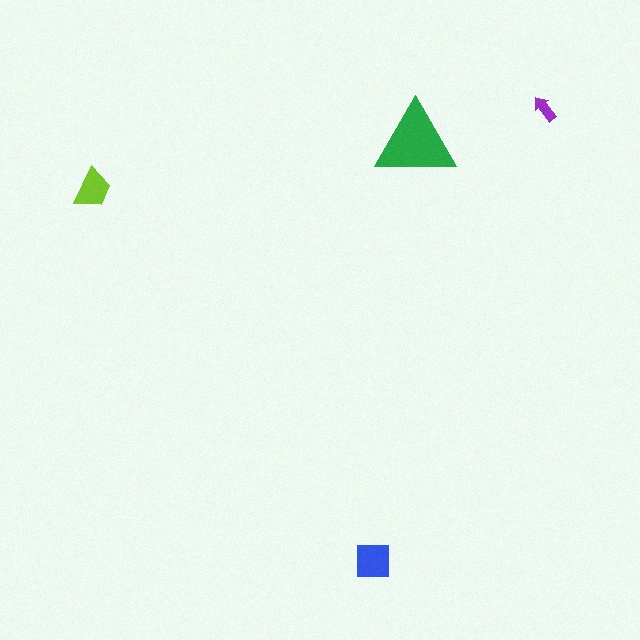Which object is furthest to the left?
The lime trapezoid is leftmost.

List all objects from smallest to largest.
The purple arrow, the lime trapezoid, the blue square, the green triangle.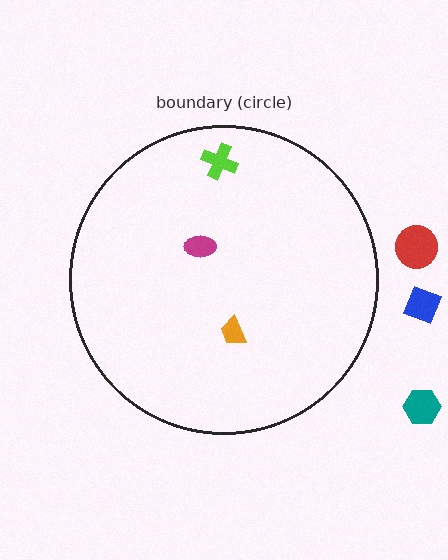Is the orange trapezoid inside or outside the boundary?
Inside.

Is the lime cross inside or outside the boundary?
Inside.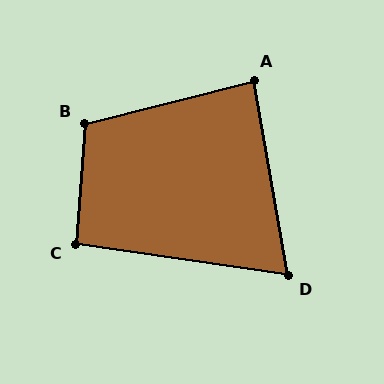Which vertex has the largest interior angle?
B, at approximately 108 degrees.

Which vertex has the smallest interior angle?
D, at approximately 72 degrees.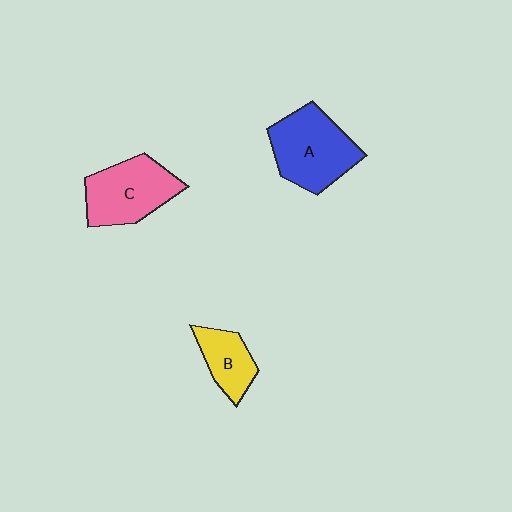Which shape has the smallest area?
Shape B (yellow).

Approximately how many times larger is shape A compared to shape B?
Approximately 1.8 times.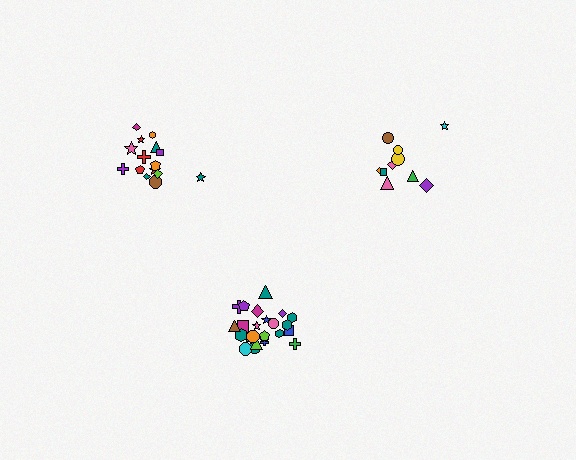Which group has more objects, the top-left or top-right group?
The top-left group.